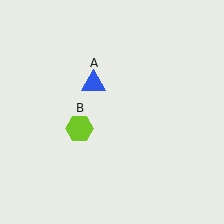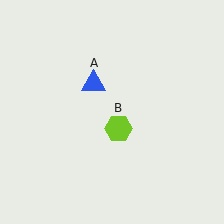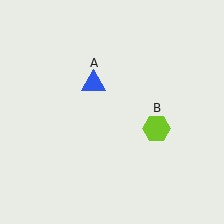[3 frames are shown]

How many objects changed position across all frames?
1 object changed position: lime hexagon (object B).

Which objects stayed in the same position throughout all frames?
Blue triangle (object A) remained stationary.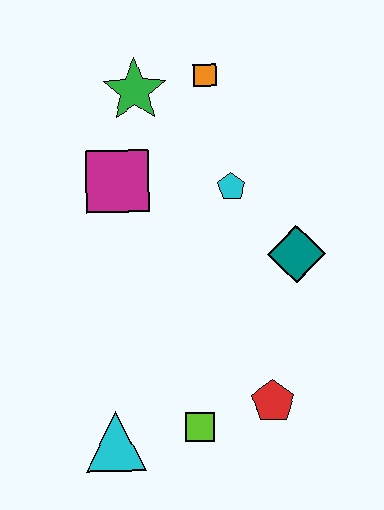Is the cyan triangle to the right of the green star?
No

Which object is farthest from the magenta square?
The red pentagon is farthest from the magenta square.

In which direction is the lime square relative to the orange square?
The lime square is below the orange square.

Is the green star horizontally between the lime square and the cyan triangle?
Yes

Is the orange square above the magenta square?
Yes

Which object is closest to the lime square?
The red pentagon is closest to the lime square.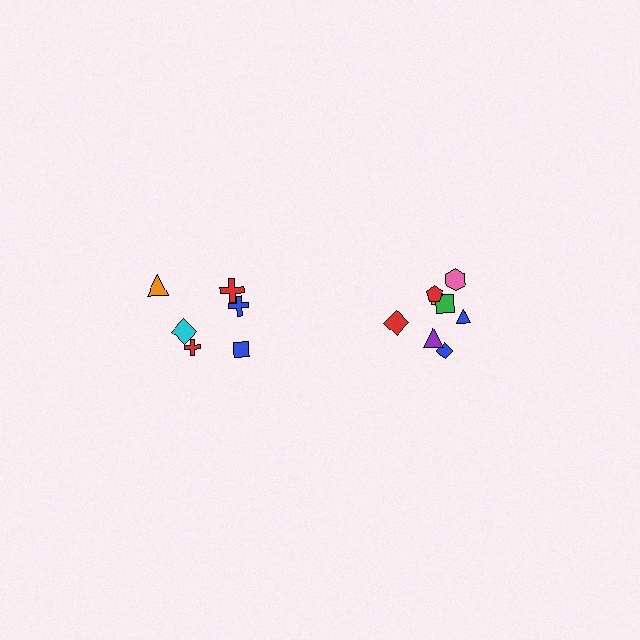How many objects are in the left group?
There are 6 objects.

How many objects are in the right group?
There are 8 objects.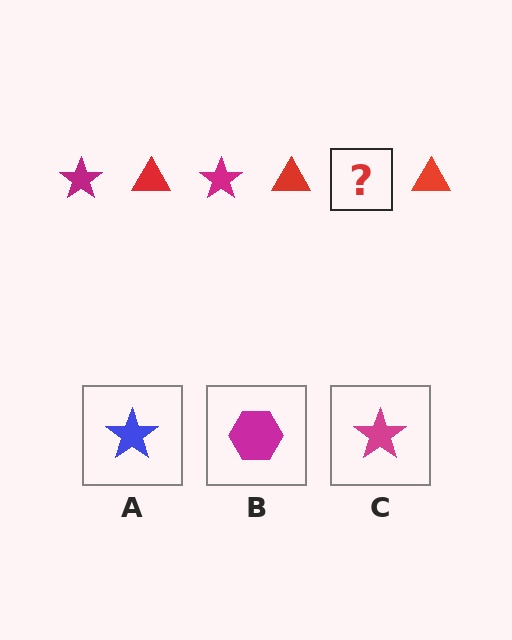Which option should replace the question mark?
Option C.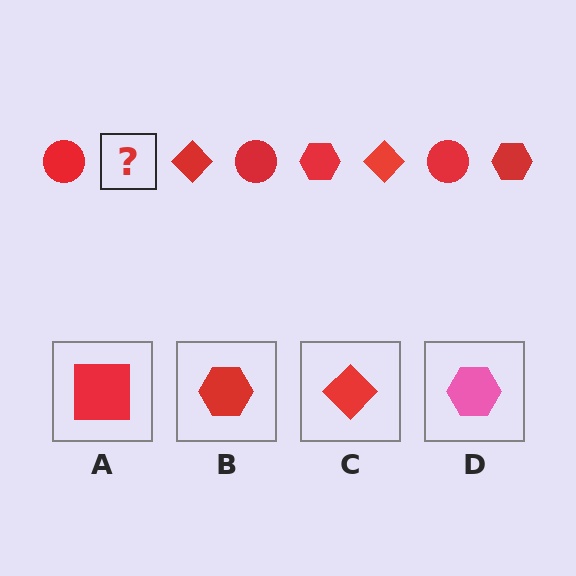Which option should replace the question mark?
Option B.